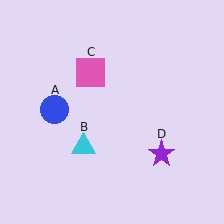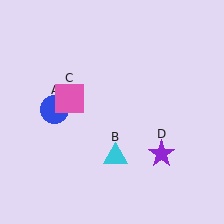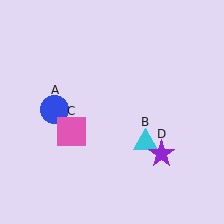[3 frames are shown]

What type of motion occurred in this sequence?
The cyan triangle (object B), pink square (object C) rotated counterclockwise around the center of the scene.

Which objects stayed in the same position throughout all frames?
Blue circle (object A) and purple star (object D) remained stationary.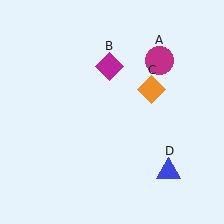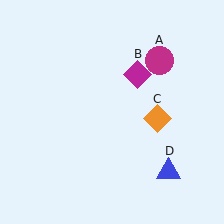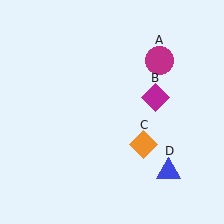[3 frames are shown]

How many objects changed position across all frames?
2 objects changed position: magenta diamond (object B), orange diamond (object C).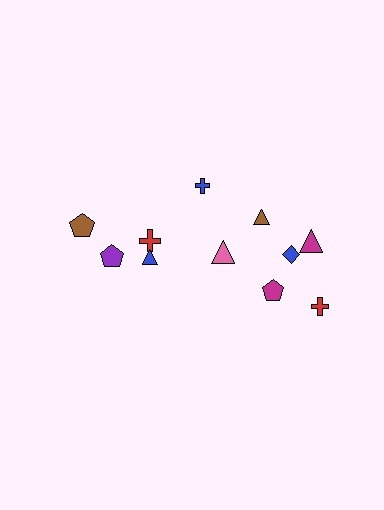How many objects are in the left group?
There are 4 objects.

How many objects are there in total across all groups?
There are 11 objects.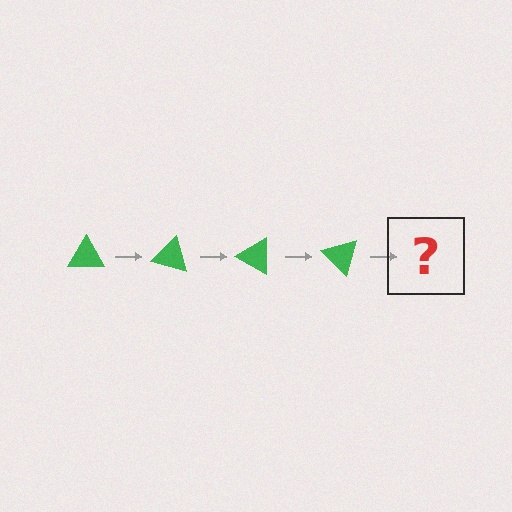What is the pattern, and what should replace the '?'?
The pattern is that the triangle rotates 15 degrees each step. The '?' should be a green triangle rotated 60 degrees.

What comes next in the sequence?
The next element should be a green triangle rotated 60 degrees.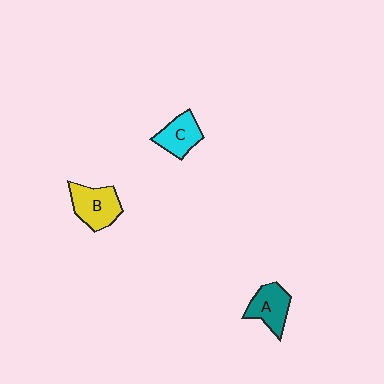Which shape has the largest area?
Shape B (yellow).